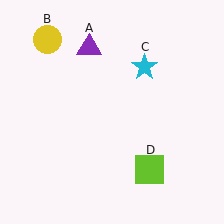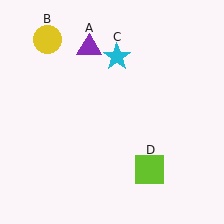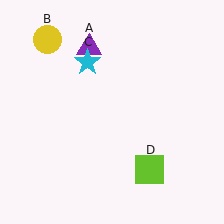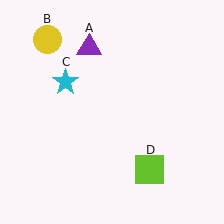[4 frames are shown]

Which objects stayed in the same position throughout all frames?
Purple triangle (object A) and yellow circle (object B) and lime square (object D) remained stationary.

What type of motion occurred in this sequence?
The cyan star (object C) rotated counterclockwise around the center of the scene.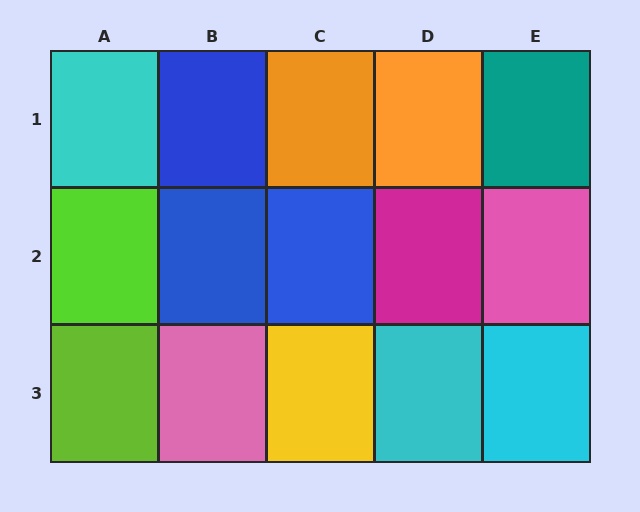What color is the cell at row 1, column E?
Teal.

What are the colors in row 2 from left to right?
Lime, blue, blue, magenta, pink.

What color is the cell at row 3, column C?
Yellow.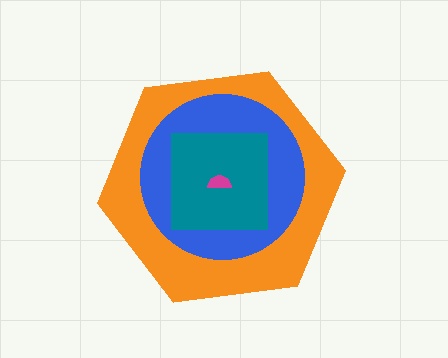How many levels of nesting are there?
4.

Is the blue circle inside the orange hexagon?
Yes.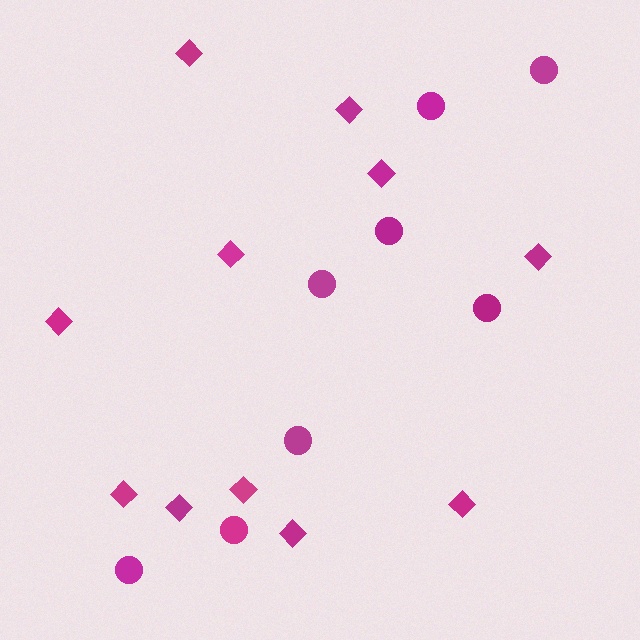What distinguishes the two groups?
There are 2 groups: one group of diamonds (11) and one group of circles (8).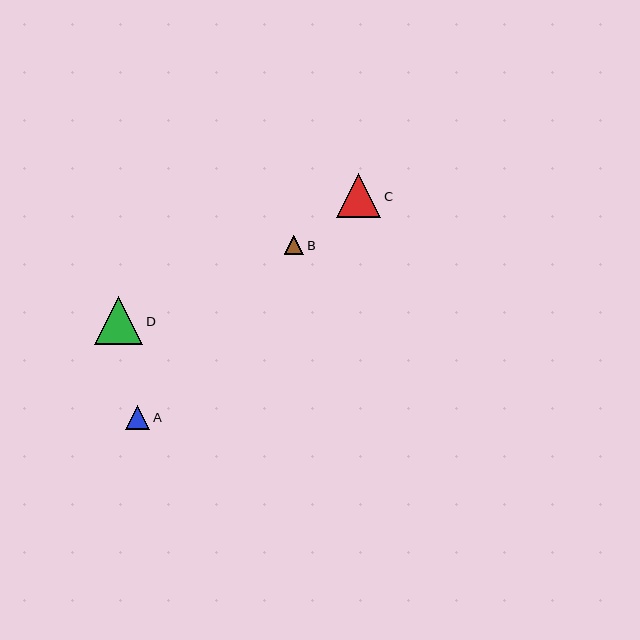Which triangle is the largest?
Triangle D is the largest with a size of approximately 48 pixels.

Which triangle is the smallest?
Triangle B is the smallest with a size of approximately 19 pixels.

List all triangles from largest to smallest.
From largest to smallest: D, C, A, B.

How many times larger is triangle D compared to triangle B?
Triangle D is approximately 2.5 times the size of triangle B.